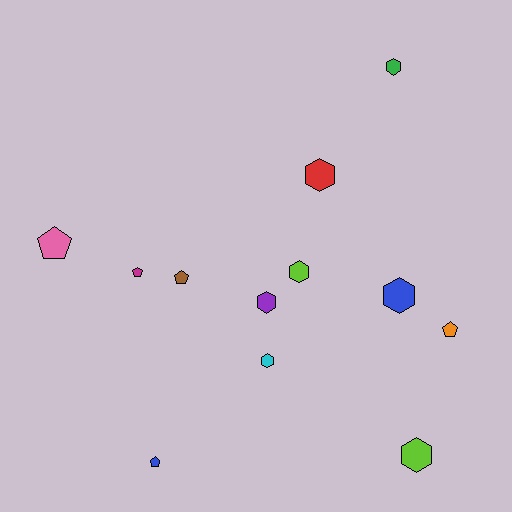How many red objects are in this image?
There is 1 red object.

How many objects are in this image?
There are 12 objects.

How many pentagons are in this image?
There are 5 pentagons.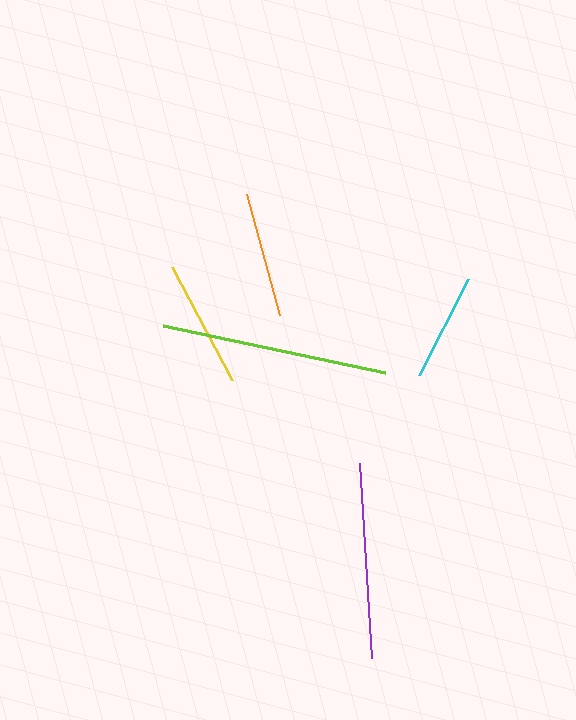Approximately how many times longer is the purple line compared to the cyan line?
The purple line is approximately 1.8 times the length of the cyan line.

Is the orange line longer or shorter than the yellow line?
The yellow line is longer than the orange line.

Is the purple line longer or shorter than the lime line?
The lime line is longer than the purple line.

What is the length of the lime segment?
The lime segment is approximately 227 pixels long.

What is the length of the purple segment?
The purple segment is approximately 195 pixels long.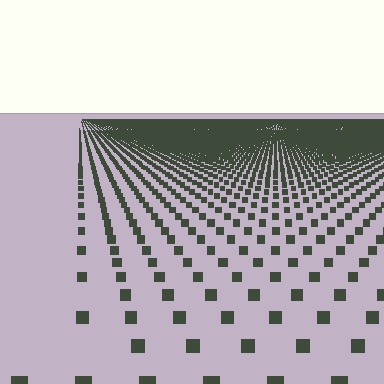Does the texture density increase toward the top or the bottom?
Density increases toward the top.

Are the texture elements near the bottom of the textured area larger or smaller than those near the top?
Larger. Near the bottom, elements are closer to the viewer and appear at a bigger on-screen size.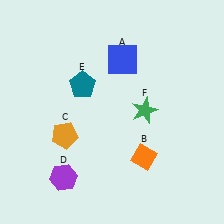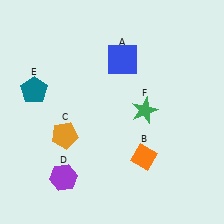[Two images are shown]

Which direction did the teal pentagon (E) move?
The teal pentagon (E) moved left.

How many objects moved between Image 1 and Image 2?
1 object moved between the two images.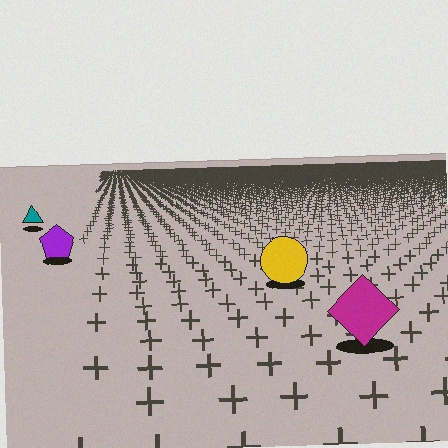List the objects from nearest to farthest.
From nearest to farthest: the magenta diamond, the yellow circle, the purple pentagon, the teal triangle.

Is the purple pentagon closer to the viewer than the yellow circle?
No. The yellow circle is closer — you can tell from the texture gradient: the ground texture is coarser near it.